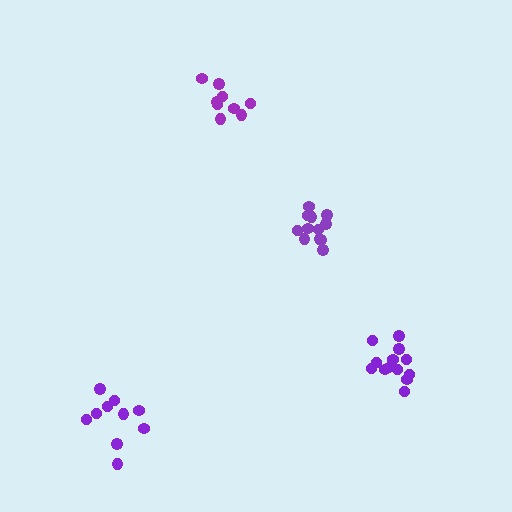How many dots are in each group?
Group 1: 14 dots, Group 2: 9 dots, Group 3: 10 dots, Group 4: 13 dots (46 total).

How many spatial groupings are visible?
There are 4 spatial groupings.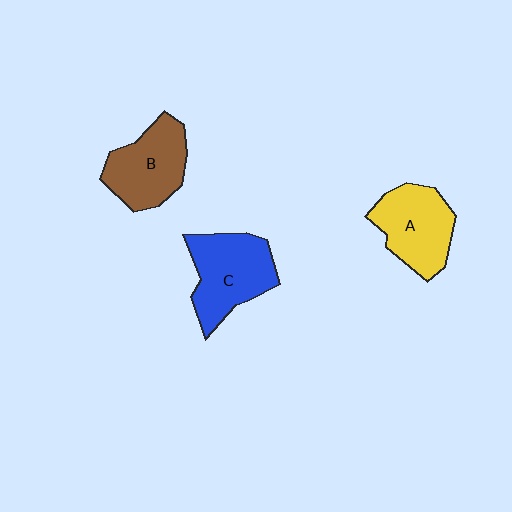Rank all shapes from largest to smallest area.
From largest to smallest: C (blue), A (yellow), B (brown).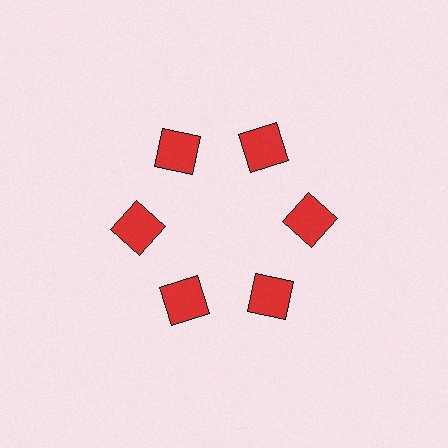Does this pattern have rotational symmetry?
Yes, this pattern has 6-fold rotational symmetry. It looks the same after rotating 60 degrees around the center.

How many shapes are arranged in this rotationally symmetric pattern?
There are 6 shapes, arranged in 6 groups of 1.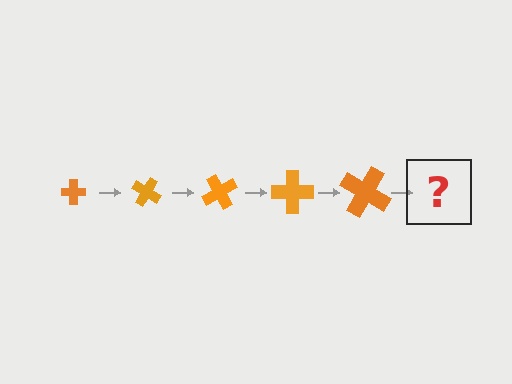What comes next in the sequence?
The next element should be a cross, larger than the previous one and rotated 150 degrees from the start.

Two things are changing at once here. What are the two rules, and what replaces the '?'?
The two rules are that the cross grows larger each step and it rotates 30 degrees each step. The '?' should be a cross, larger than the previous one and rotated 150 degrees from the start.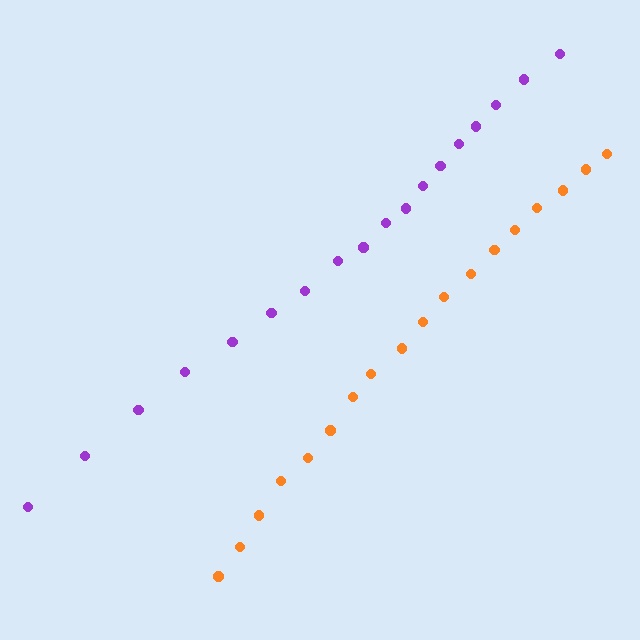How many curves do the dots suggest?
There are 2 distinct paths.